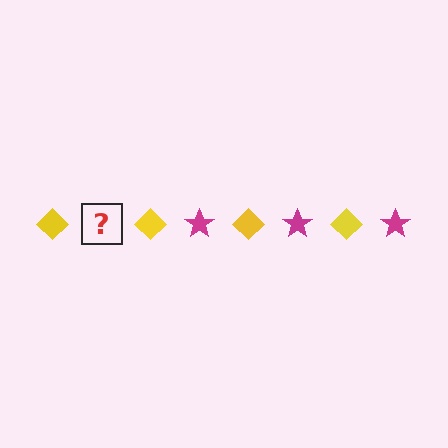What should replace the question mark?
The question mark should be replaced with a magenta star.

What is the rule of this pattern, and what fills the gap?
The rule is that the pattern alternates between yellow diamond and magenta star. The gap should be filled with a magenta star.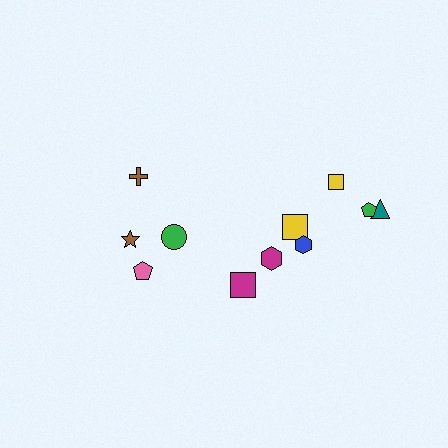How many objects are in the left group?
There are 4 objects.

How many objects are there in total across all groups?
There are 11 objects.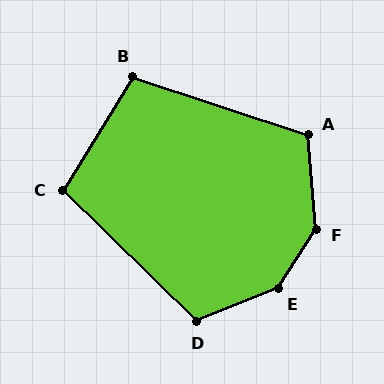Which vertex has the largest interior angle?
E, at approximately 144 degrees.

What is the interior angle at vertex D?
Approximately 114 degrees (obtuse).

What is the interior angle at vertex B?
Approximately 103 degrees (obtuse).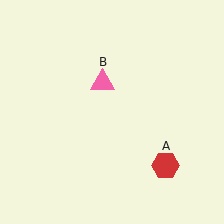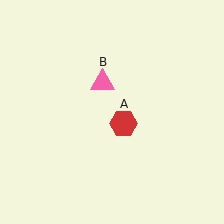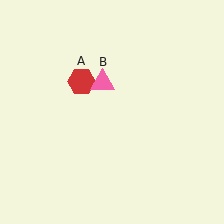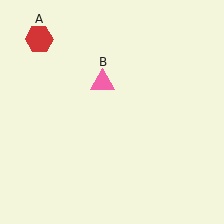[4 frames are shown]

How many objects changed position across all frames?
1 object changed position: red hexagon (object A).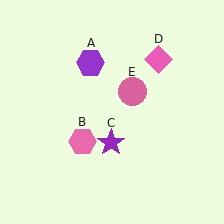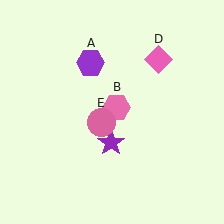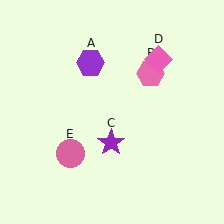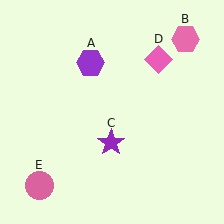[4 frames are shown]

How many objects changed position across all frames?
2 objects changed position: pink hexagon (object B), pink circle (object E).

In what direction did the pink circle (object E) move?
The pink circle (object E) moved down and to the left.